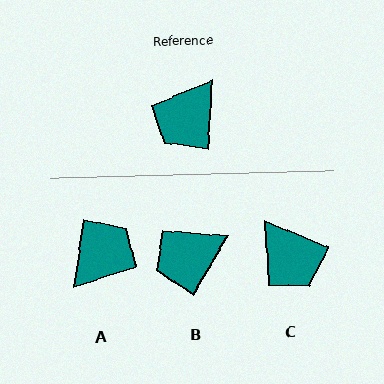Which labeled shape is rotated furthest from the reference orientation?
A, about 176 degrees away.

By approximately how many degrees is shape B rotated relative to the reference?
Approximately 27 degrees clockwise.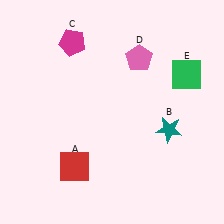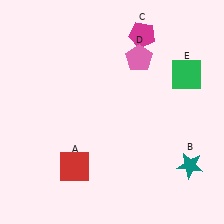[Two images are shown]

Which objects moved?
The objects that moved are: the teal star (B), the magenta pentagon (C).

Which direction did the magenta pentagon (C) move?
The magenta pentagon (C) moved right.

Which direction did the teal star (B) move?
The teal star (B) moved down.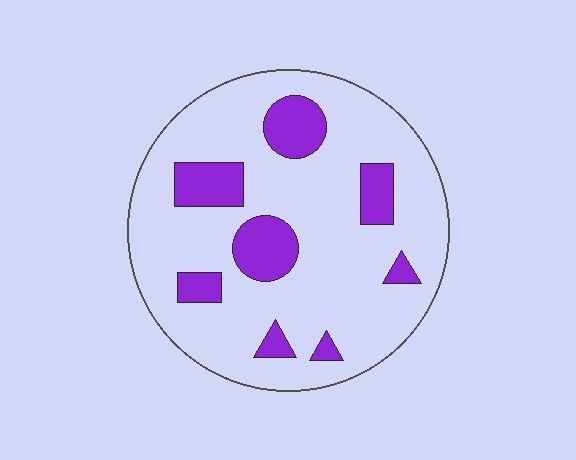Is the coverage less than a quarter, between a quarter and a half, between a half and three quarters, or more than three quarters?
Less than a quarter.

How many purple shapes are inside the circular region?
8.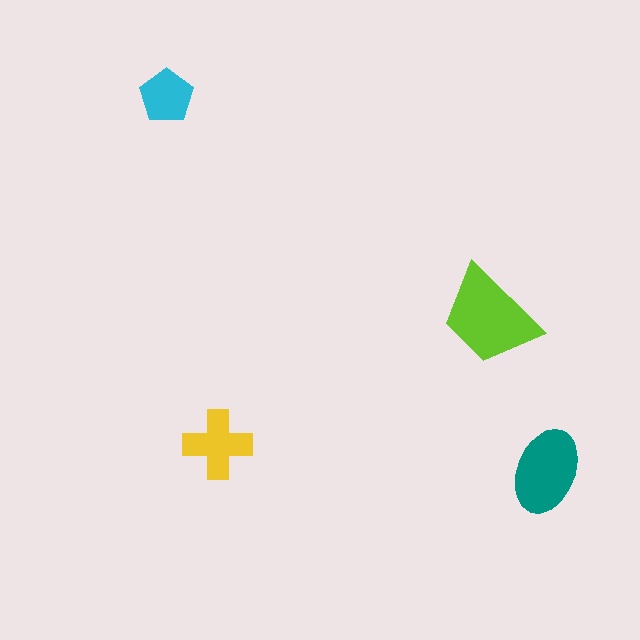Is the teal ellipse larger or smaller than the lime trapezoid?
Smaller.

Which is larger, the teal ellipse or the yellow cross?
The teal ellipse.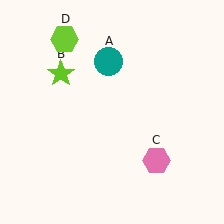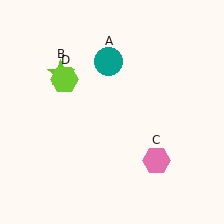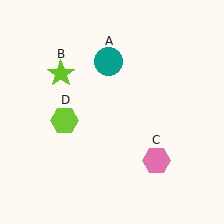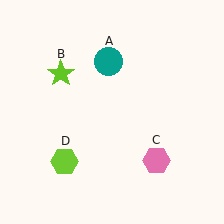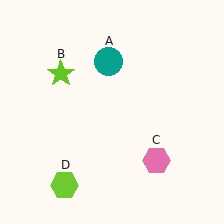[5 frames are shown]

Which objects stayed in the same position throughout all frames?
Teal circle (object A) and lime star (object B) and pink hexagon (object C) remained stationary.